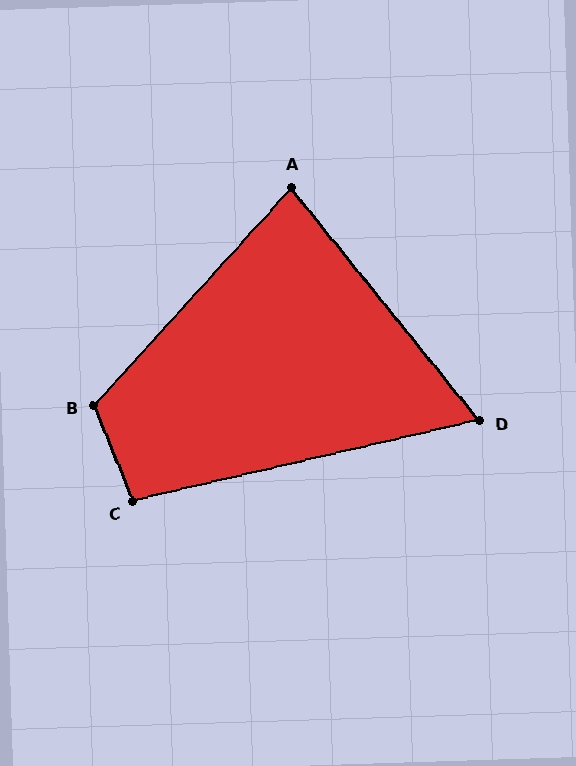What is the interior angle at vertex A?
Approximately 81 degrees (acute).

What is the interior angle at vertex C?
Approximately 99 degrees (obtuse).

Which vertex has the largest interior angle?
B, at approximately 116 degrees.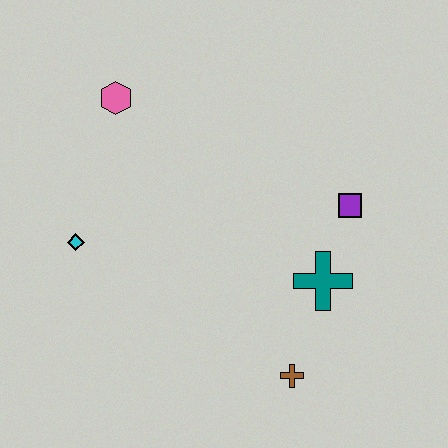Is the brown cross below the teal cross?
Yes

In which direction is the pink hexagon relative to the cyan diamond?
The pink hexagon is above the cyan diamond.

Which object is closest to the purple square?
The teal cross is closest to the purple square.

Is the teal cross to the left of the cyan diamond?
No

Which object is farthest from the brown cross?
The pink hexagon is farthest from the brown cross.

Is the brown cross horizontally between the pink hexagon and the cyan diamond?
No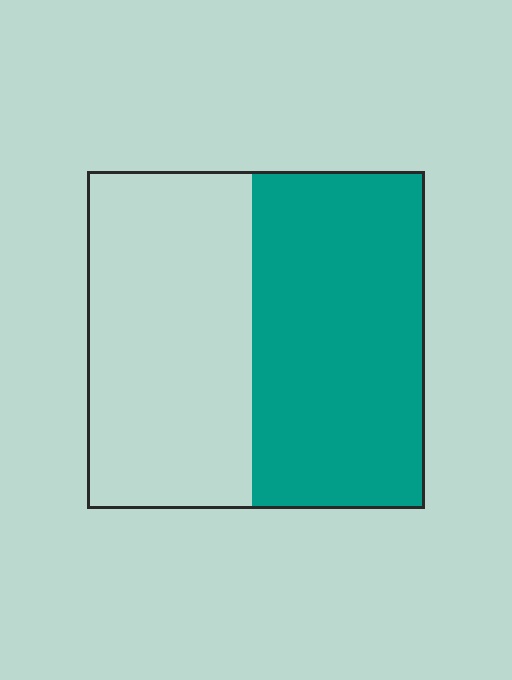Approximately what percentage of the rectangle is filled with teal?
Approximately 50%.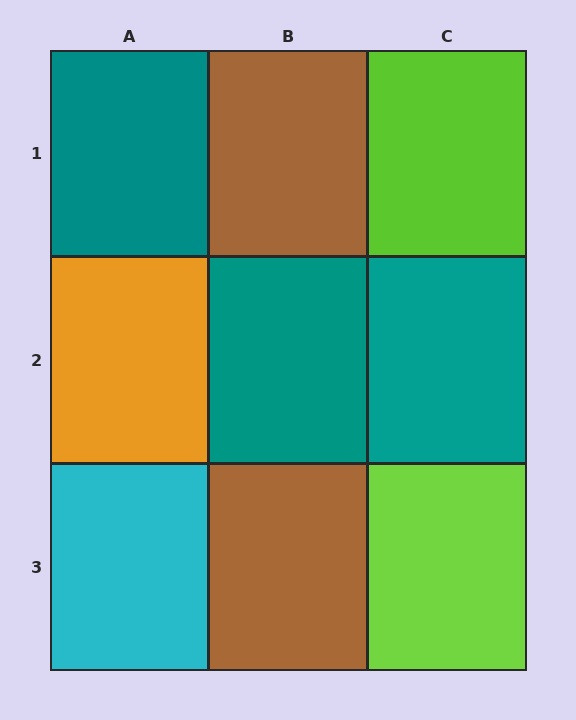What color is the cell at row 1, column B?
Brown.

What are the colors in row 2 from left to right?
Orange, teal, teal.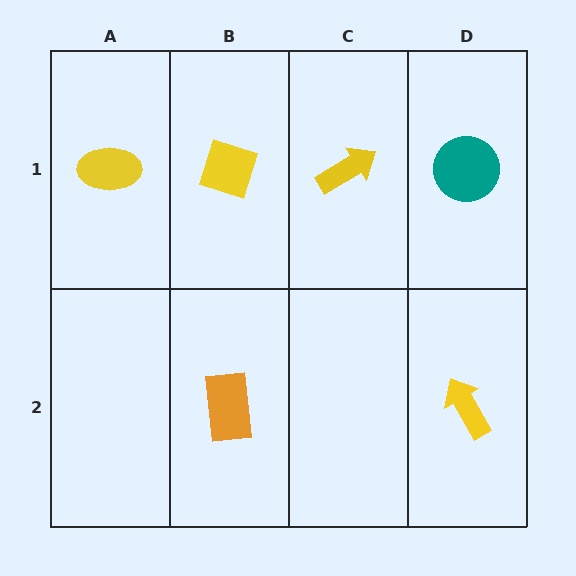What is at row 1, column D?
A teal circle.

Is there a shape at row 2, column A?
No, that cell is empty.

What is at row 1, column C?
A yellow arrow.